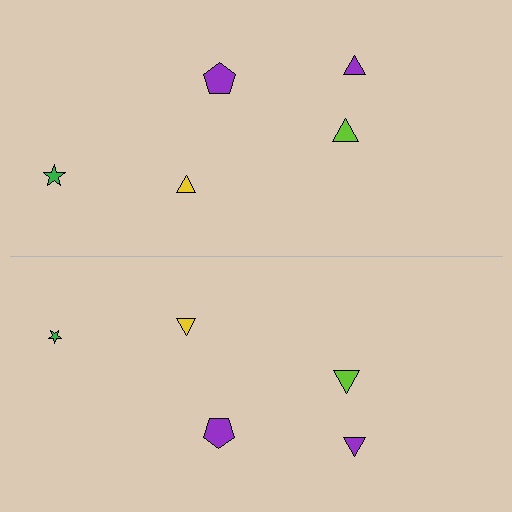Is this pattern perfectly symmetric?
No, the pattern is not perfectly symmetric. The green star on the bottom side has a different size than its mirror counterpart.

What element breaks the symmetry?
The green star on the bottom side has a different size than its mirror counterpart.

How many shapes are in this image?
There are 10 shapes in this image.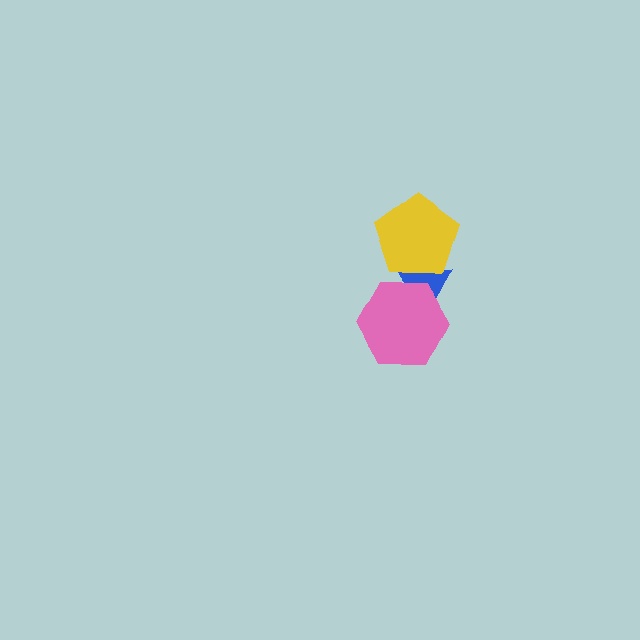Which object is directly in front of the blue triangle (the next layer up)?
The pink hexagon is directly in front of the blue triangle.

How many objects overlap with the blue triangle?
2 objects overlap with the blue triangle.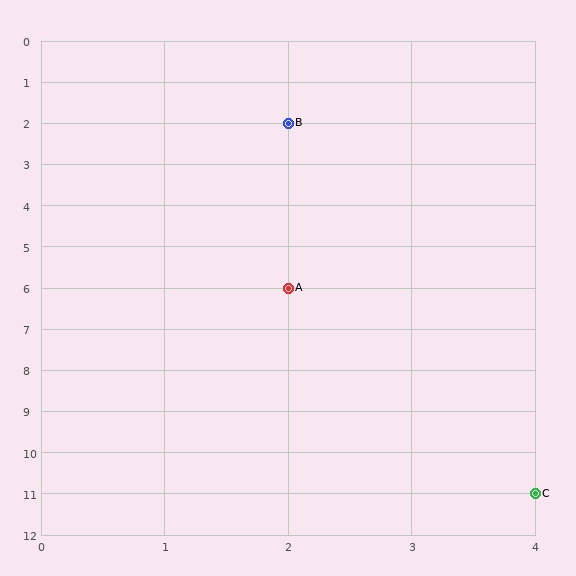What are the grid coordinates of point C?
Point C is at grid coordinates (4, 11).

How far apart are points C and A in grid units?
Points C and A are 2 columns and 5 rows apart (about 5.4 grid units diagonally).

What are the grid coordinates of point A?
Point A is at grid coordinates (2, 6).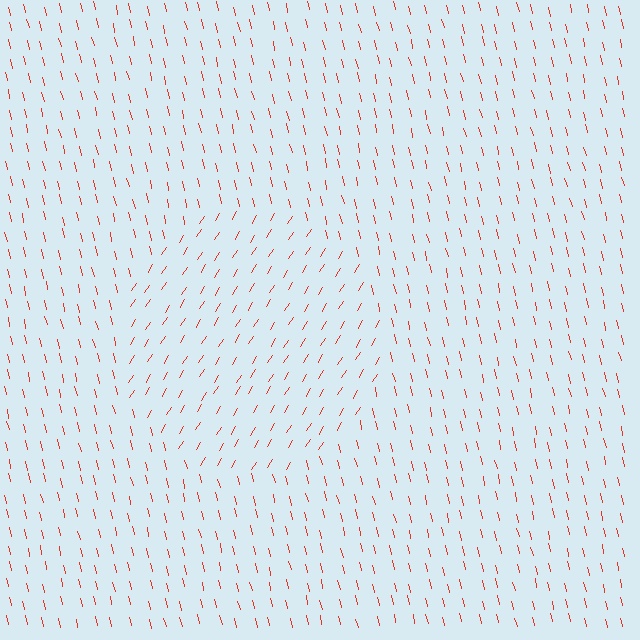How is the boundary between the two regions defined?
The boundary is defined purely by a change in line orientation (approximately 45 degrees difference). All lines are the same color and thickness.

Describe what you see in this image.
The image is filled with small red line segments. A circle region in the image has lines oriented differently from the surrounding lines, creating a visible texture boundary.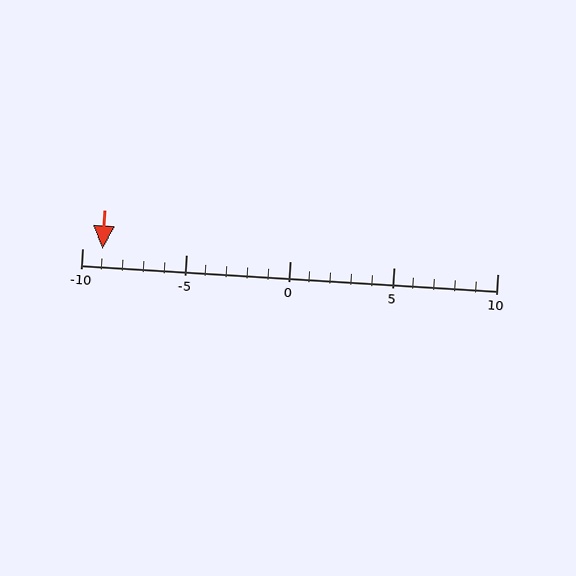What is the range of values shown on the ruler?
The ruler shows values from -10 to 10.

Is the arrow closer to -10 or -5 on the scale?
The arrow is closer to -10.